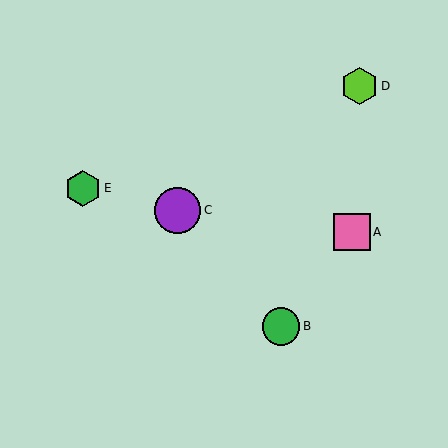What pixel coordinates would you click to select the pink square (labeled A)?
Click at (352, 232) to select the pink square A.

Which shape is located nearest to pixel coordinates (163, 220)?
The purple circle (labeled C) at (178, 210) is nearest to that location.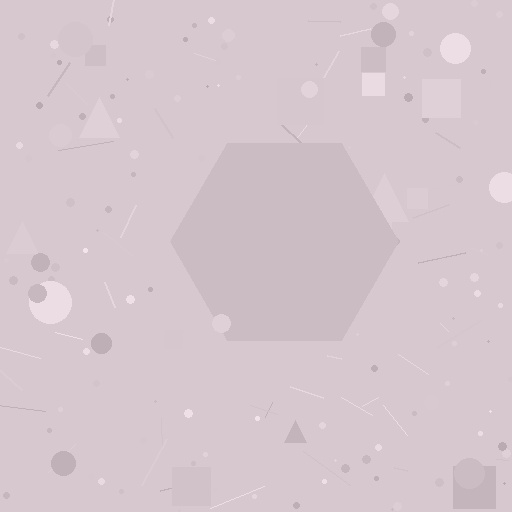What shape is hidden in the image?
A hexagon is hidden in the image.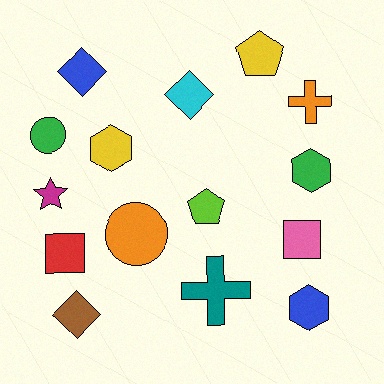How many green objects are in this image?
There are 2 green objects.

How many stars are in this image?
There is 1 star.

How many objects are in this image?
There are 15 objects.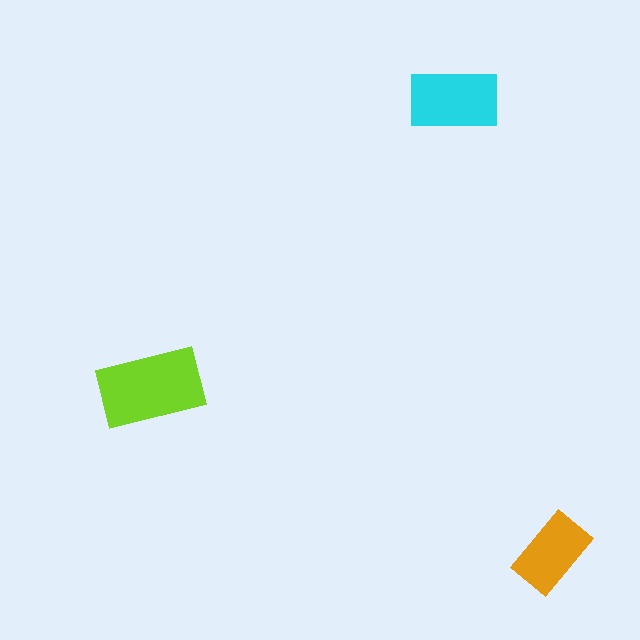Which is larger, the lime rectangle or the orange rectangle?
The lime one.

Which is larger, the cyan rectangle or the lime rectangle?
The lime one.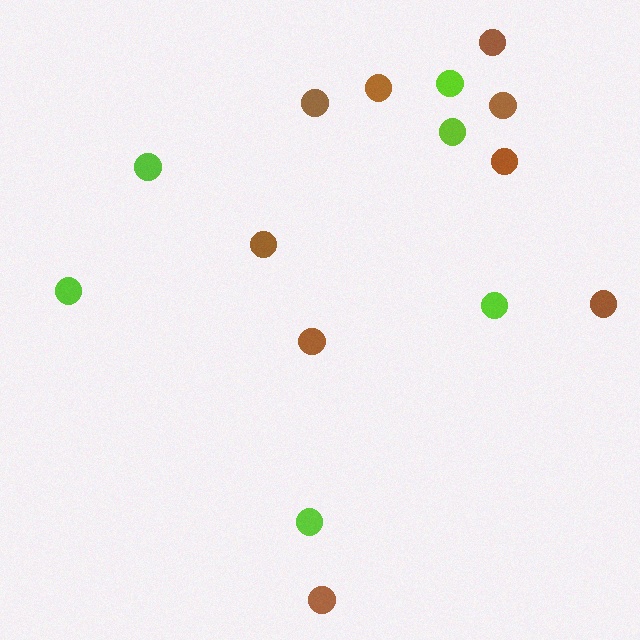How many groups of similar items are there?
There are 2 groups: one group of lime circles (6) and one group of brown circles (9).